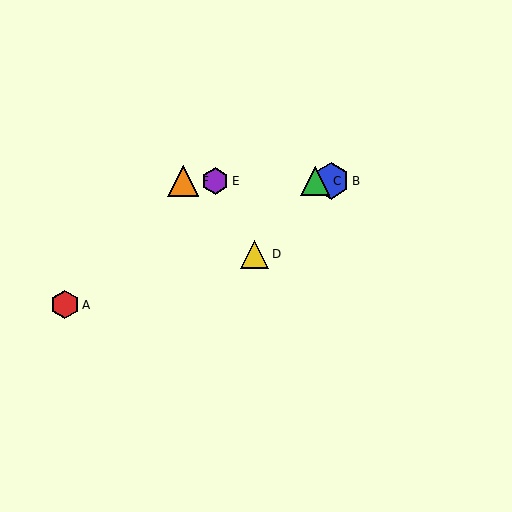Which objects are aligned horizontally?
Objects B, C, E, F are aligned horizontally.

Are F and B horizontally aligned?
Yes, both are at y≈181.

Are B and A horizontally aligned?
No, B is at y≈181 and A is at y≈305.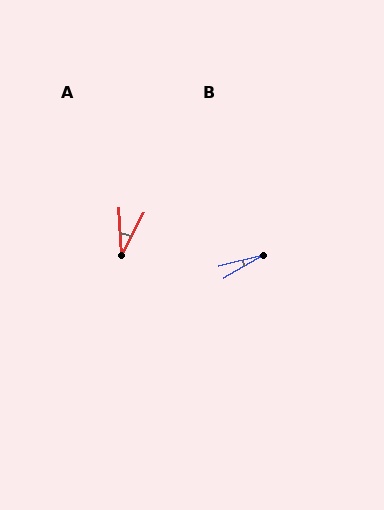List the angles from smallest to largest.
B (16°), A (31°).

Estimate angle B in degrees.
Approximately 16 degrees.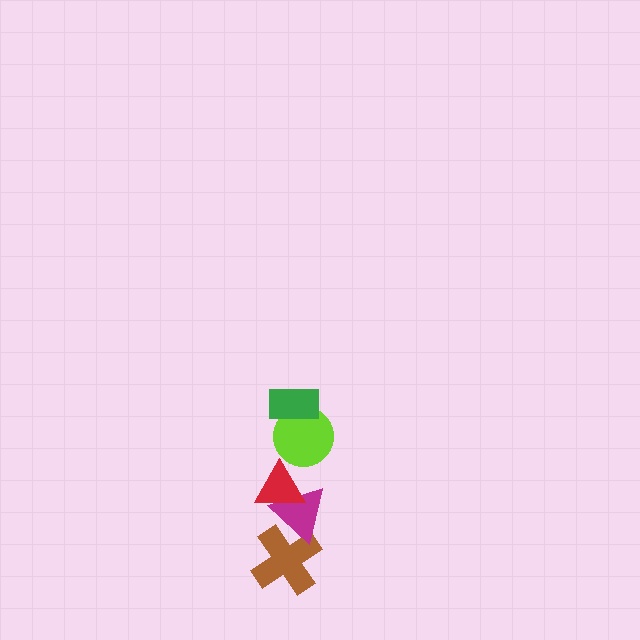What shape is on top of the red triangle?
The lime circle is on top of the red triangle.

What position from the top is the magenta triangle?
The magenta triangle is 4th from the top.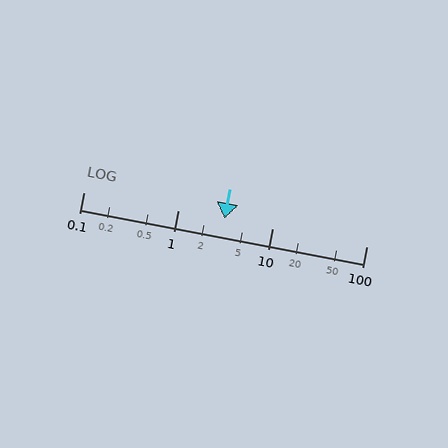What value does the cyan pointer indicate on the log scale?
The pointer indicates approximately 3.1.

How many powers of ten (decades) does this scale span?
The scale spans 3 decades, from 0.1 to 100.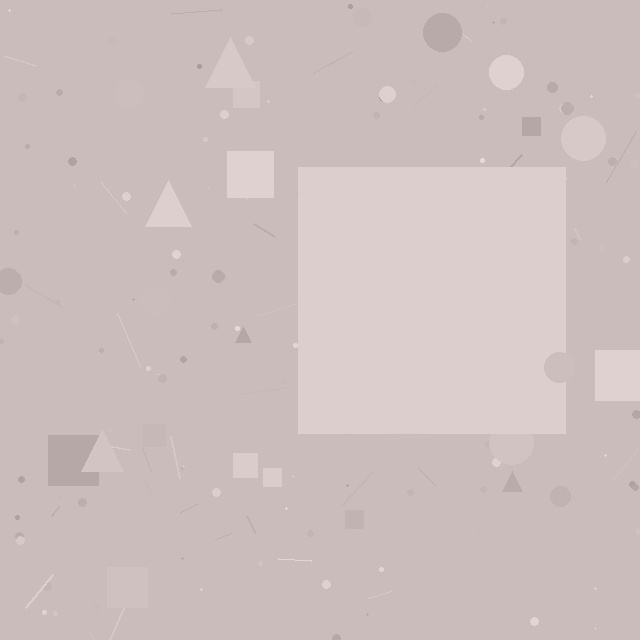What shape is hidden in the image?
A square is hidden in the image.